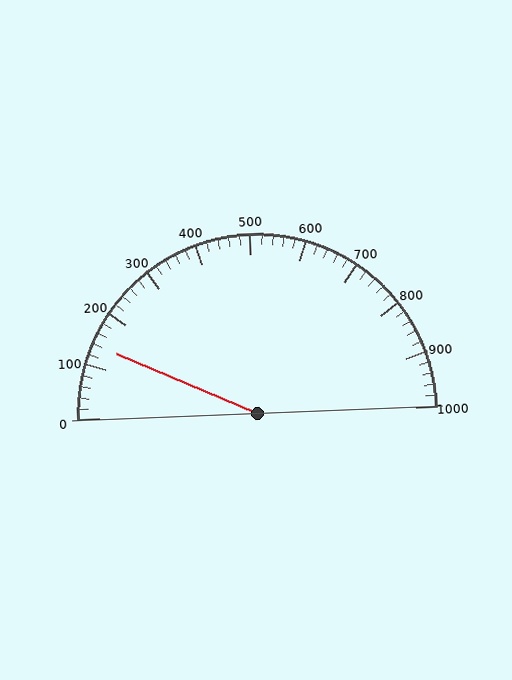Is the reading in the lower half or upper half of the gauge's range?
The reading is in the lower half of the range (0 to 1000).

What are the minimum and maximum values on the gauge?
The gauge ranges from 0 to 1000.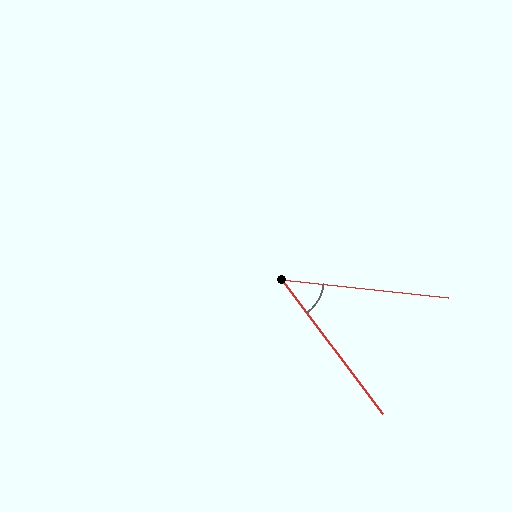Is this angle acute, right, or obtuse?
It is acute.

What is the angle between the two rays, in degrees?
Approximately 47 degrees.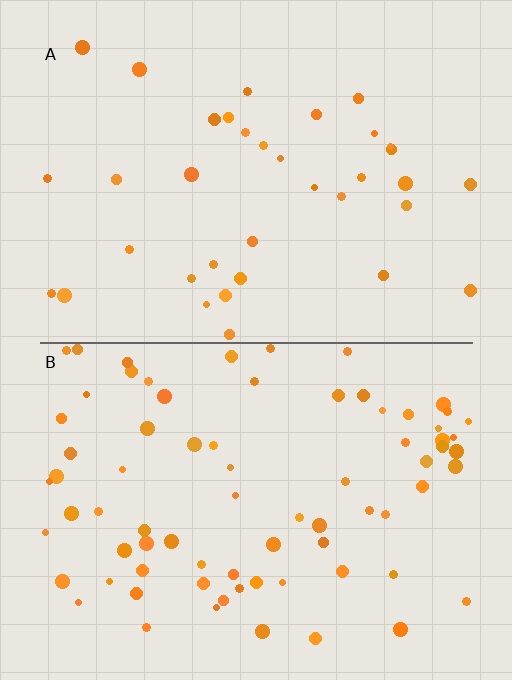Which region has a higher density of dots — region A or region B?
B (the bottom).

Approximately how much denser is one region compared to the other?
Approximately 2.1× — region B over region A.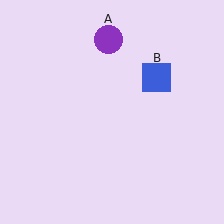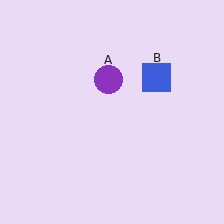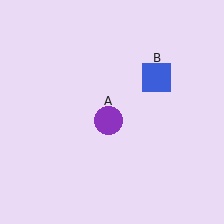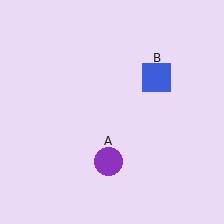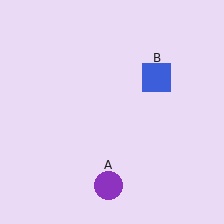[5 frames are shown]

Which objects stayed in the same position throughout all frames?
Blue square (object B) remained stationary.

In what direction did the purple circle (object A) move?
The purple circle (object A) moved down.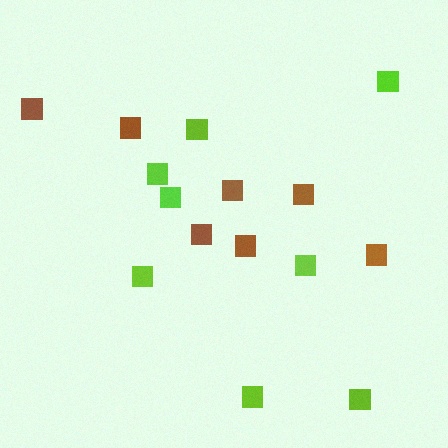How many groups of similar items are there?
There are 2 groups: one group of lime squares (8) and one group of brown squares (7).